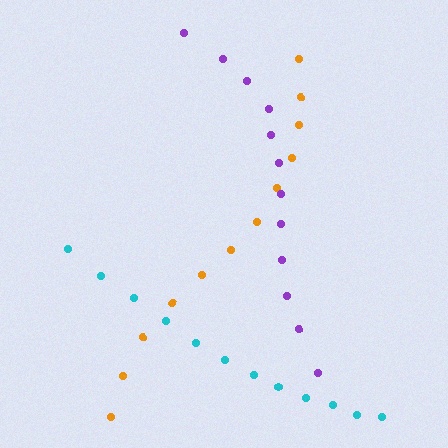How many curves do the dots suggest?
There are 3 distinct paths.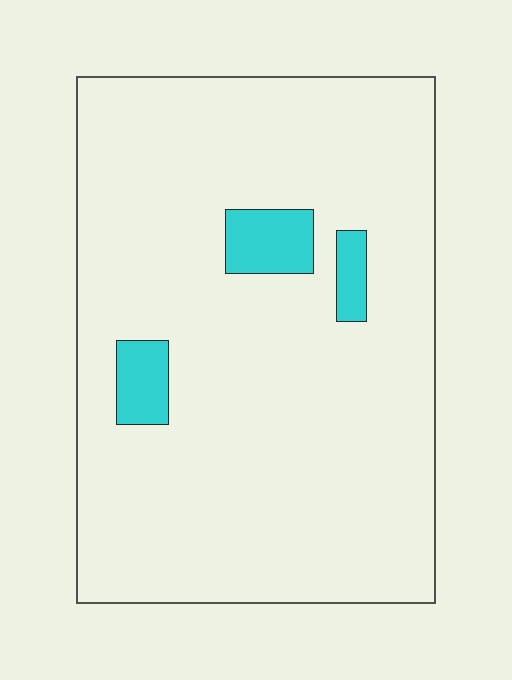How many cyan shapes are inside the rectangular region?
3.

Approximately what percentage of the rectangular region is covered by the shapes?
Approximately 5%.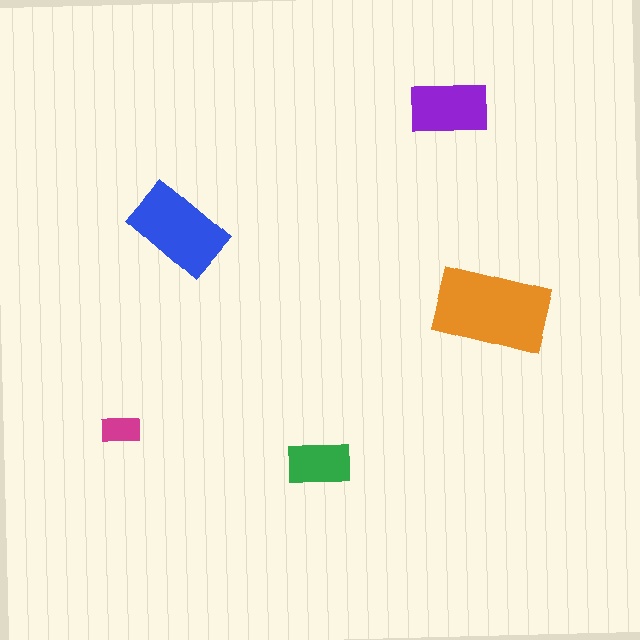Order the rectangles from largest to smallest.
the orange one, the blue one, the purple one, the green one, the magenta one.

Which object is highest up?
The purple rectangle is topmost.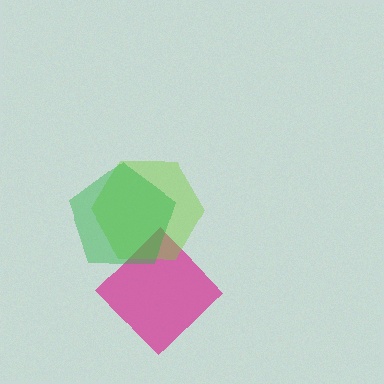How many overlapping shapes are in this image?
There are 3 overlapping shapes in the image.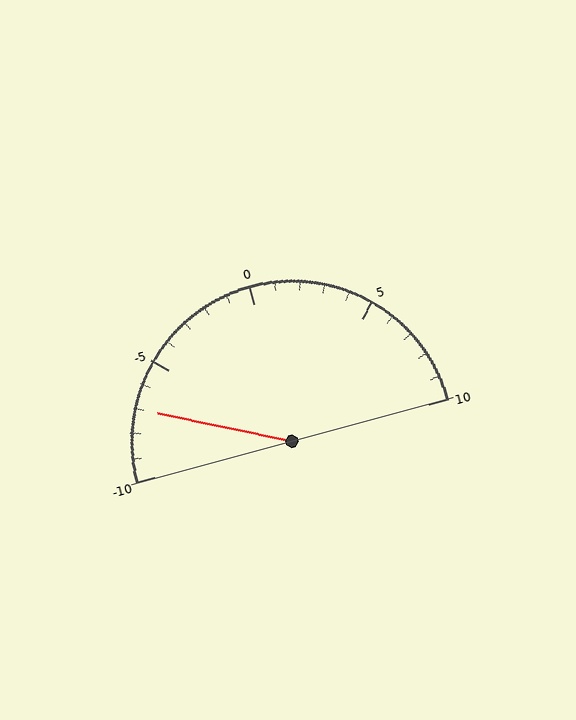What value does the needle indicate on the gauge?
The needle indicates approximately -7.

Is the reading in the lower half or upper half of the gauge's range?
The reading is in the lower half of the range (-10 to 10).